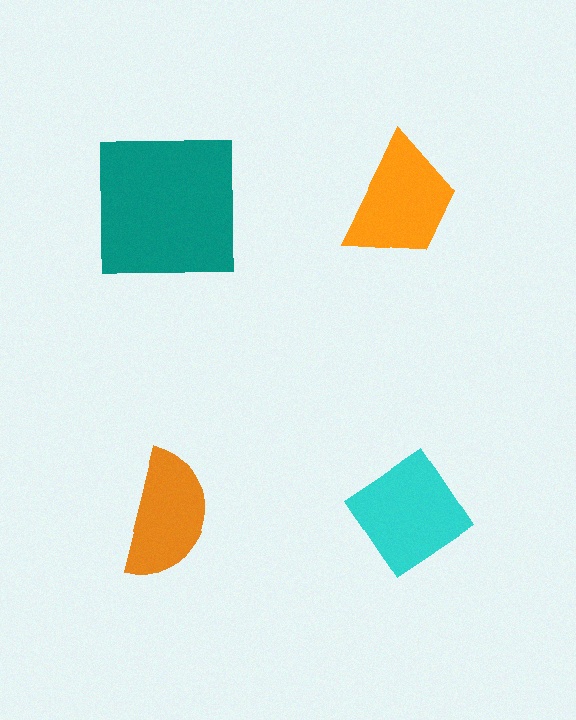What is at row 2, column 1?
An orange semicircle.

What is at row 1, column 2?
An orange trapezoid.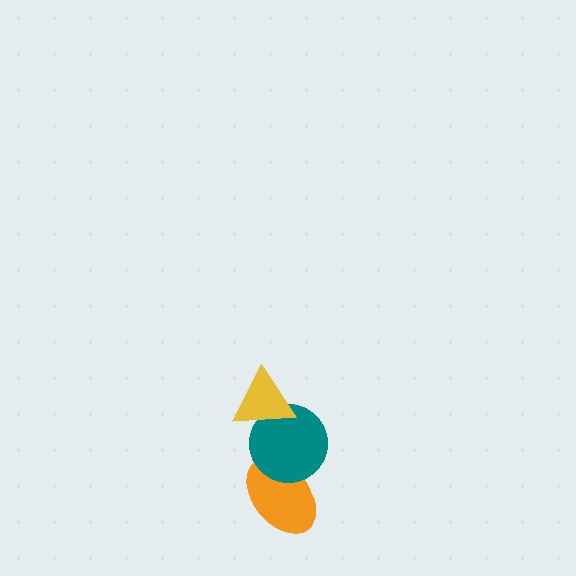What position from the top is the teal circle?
The teal circle is 2nd from the top.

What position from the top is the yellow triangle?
The yellow triangle is 1st from the top.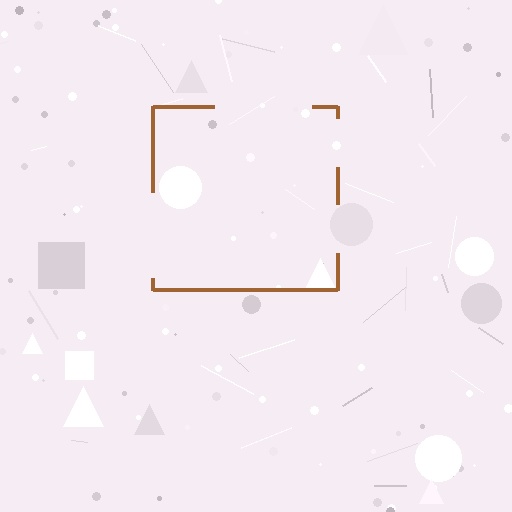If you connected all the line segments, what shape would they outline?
They would outline a square.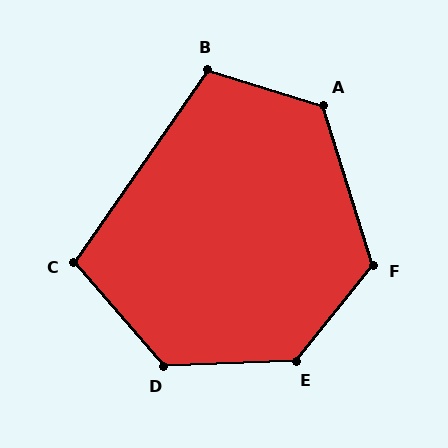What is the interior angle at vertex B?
Approximately 108 degrees (obtuse).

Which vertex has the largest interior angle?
E, at approximately 131 degrees.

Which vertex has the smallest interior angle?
C, at approximately 105 degrees.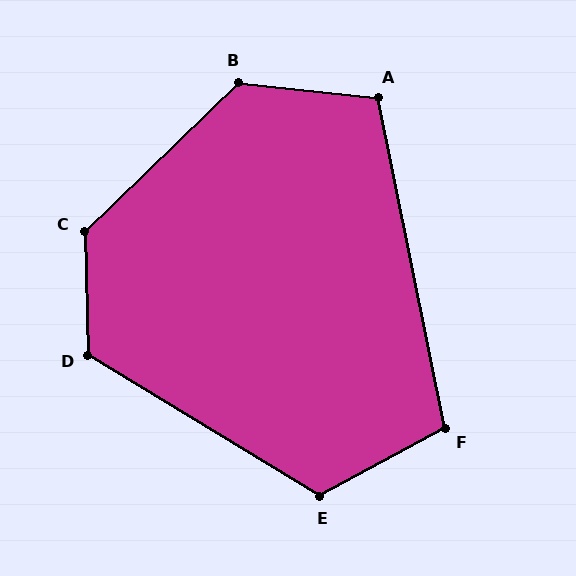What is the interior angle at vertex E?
Approximately 120 degrees (obtuse).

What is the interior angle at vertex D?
Approximately 123 degrees (obtuse).